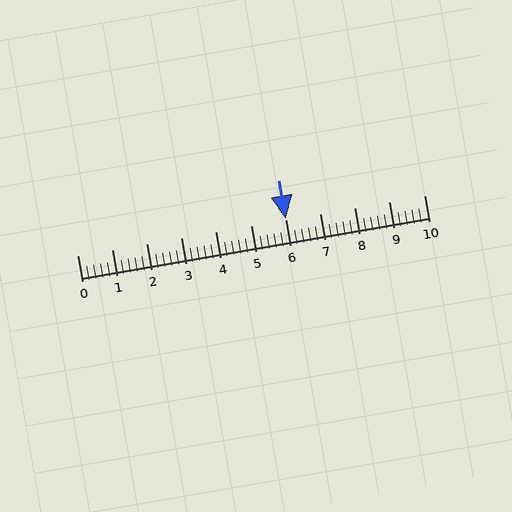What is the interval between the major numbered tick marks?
The major tick marks are spaced 1 units apart.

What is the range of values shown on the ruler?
The ruler shows values from 0 to 10.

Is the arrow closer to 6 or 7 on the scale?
The arrow is closer to 6.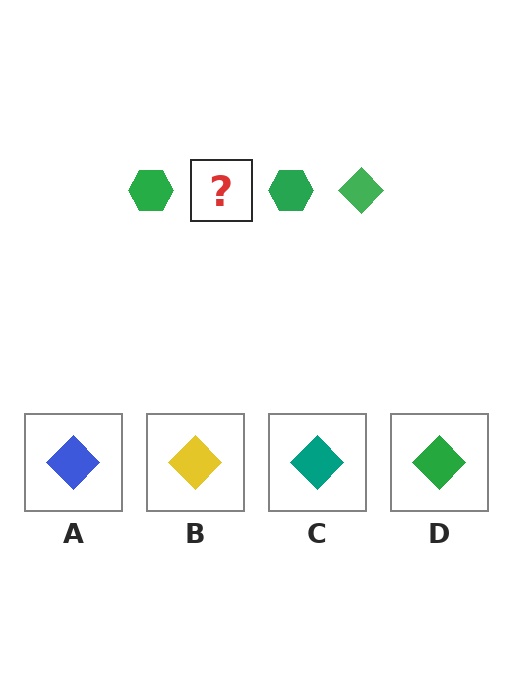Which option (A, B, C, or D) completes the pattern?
D.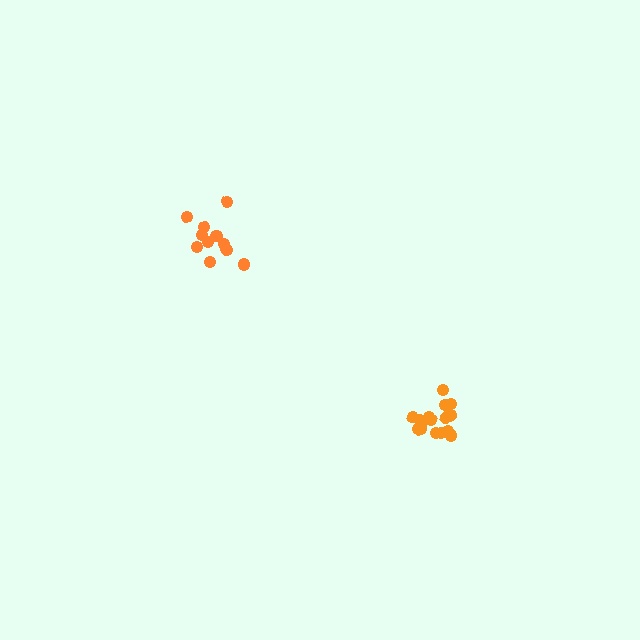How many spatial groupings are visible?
There are 2 spatial groupings.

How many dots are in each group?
Group 1: 11 dots, Group 2: 16 dots (27 total).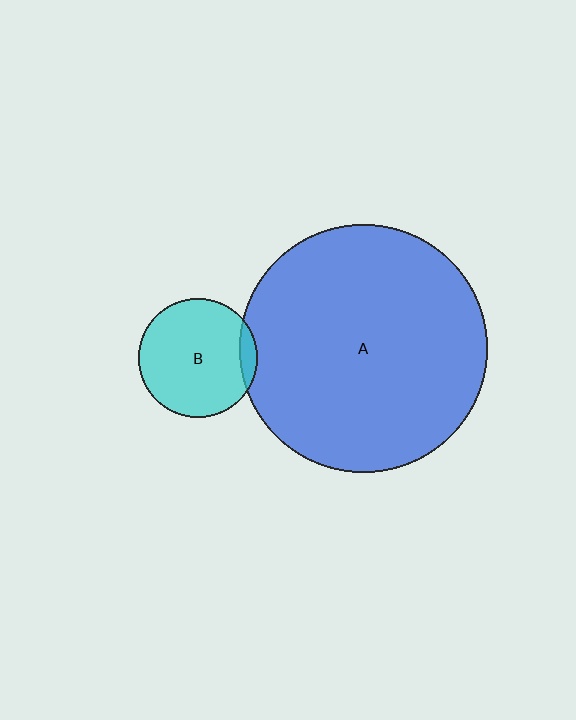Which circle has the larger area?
Circle A (blue).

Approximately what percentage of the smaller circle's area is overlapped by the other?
Approximately 10%.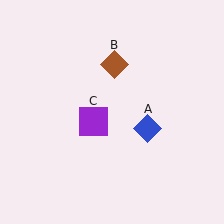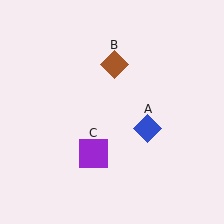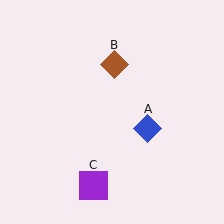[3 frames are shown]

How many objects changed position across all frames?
1 object changed position: purple square (object C).